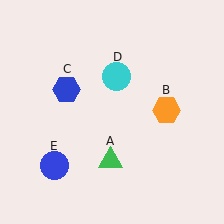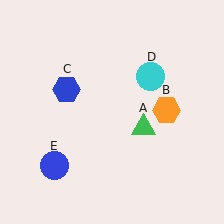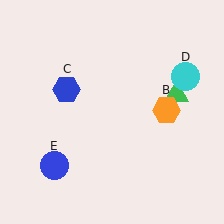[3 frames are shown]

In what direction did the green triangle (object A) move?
The green triangle (object A) moved up and to the right.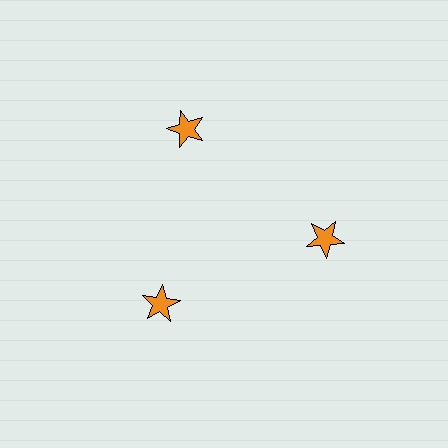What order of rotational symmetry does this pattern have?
This pattern has 3-fold rotational symmetry.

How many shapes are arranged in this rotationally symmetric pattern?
There are 3 shapes, arranged in 3 groups of 1.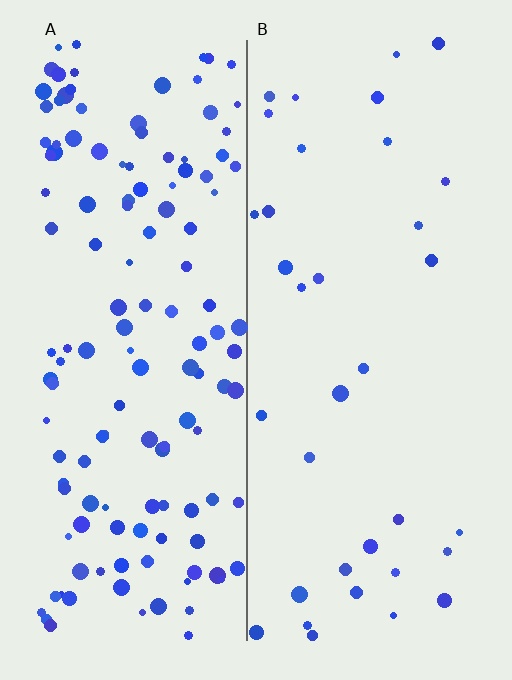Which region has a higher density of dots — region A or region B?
A (the left).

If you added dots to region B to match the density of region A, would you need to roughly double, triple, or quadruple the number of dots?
Approximately quadruple.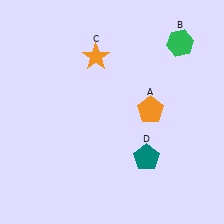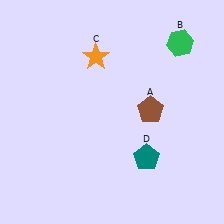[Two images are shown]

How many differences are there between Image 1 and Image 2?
There is 1 difference between the two images.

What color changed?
The pentagon (A) changed from orange in Image 1 to brown in Image 2.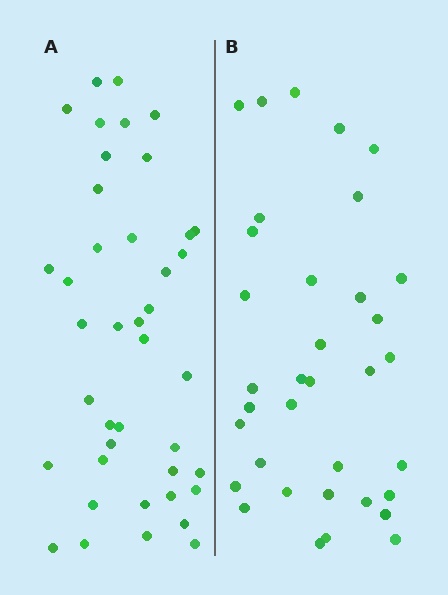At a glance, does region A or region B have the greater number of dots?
Region A (the left region) has more dots.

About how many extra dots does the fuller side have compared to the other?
Region A has about 6 more dots than region B.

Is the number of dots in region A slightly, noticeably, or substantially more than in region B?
Region A has only slightly more — the two regions are fairly close. The ratio is roughly 1.2 to 1.